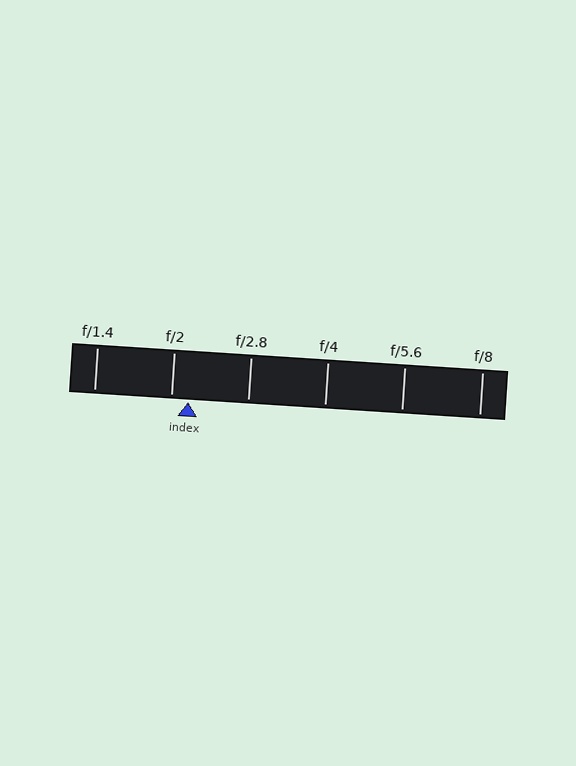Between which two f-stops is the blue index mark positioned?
The index mark is between f/2 and f/2.8.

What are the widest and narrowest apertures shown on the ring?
The widest aperture shown is f/1.4 and the narrowest is f/8.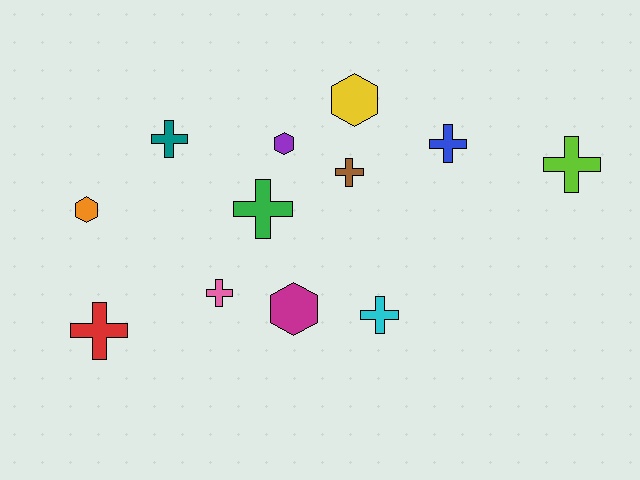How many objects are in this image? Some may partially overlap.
There are 12 objects.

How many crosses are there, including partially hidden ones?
There are 8 crosses.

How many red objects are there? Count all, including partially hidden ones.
There is 1 red object.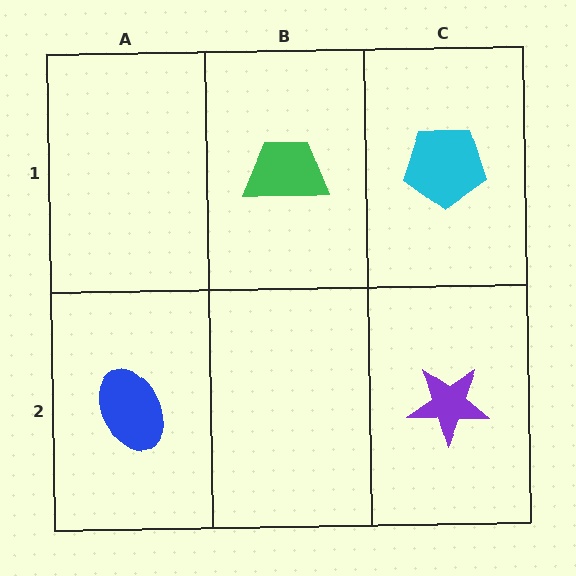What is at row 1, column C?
A cyan pentagon.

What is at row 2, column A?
A blue ellipse.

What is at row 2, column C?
A purple star.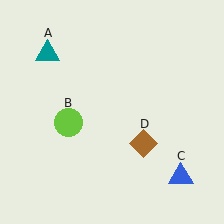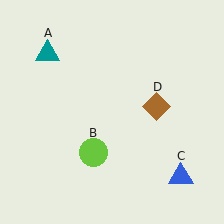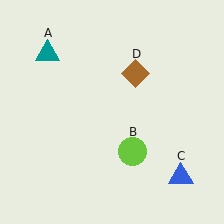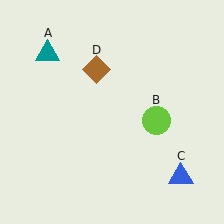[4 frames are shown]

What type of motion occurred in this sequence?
The lime circle (object B), brown diamond (object D) rotated counterclockwise around the center of the scene.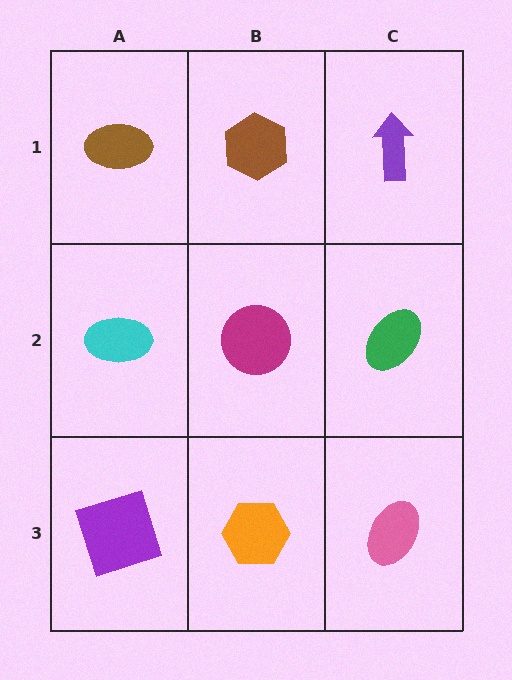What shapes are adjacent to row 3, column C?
A green ellipse (row 2, column C), an orange hexagon (row 3, column B).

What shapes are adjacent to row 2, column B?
A brown hexagon (row 1, column B), an orange hexagon (row 3, column B), a cyan ellipse (row 2, column A), a green ellipse (row 2, column C).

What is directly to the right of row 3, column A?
An orange hexagon.